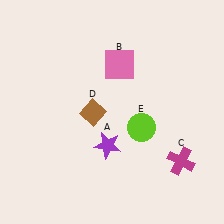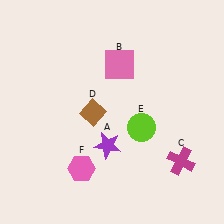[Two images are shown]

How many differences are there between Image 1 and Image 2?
There is 1 difference between the two images.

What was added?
A pink hexagon (F) was added in Image 2.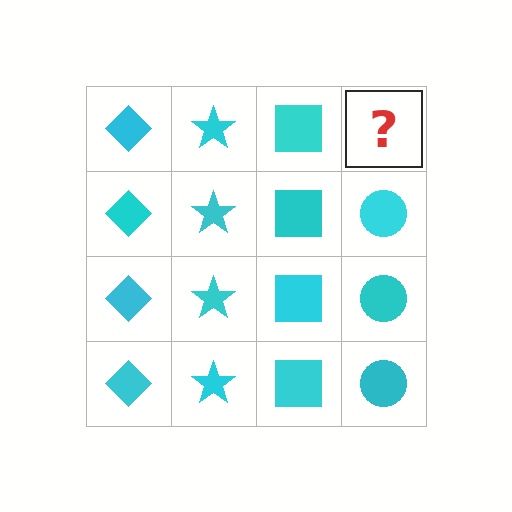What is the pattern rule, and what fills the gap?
The rule is that each column has a consistent shape. The gap should be filled with a cyan circle.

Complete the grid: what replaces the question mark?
The question mark should be replaced with a cyan circle.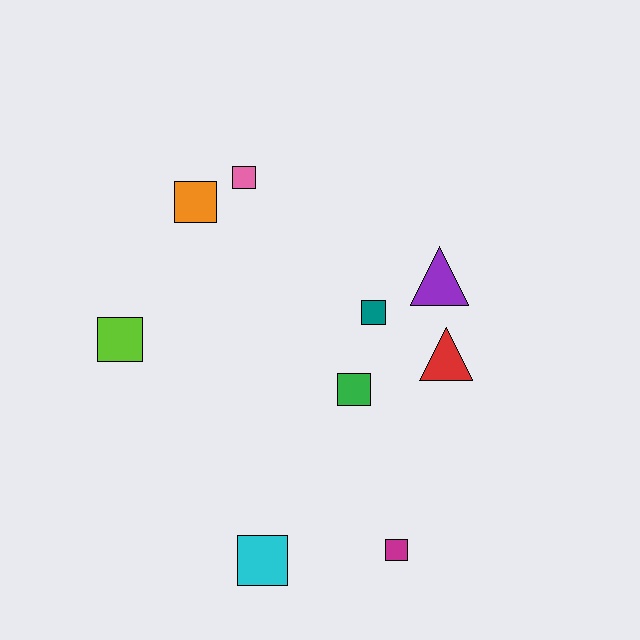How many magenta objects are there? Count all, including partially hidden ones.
There is 1 magenta object.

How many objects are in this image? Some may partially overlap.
There are 9 objects.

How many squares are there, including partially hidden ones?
There are 7 squares.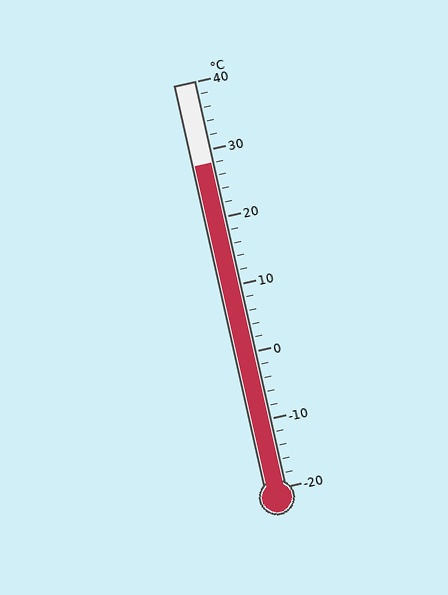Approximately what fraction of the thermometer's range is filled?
The thermometer is filled to approximately 80% of its range.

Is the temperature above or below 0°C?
The temperature is above 0°C.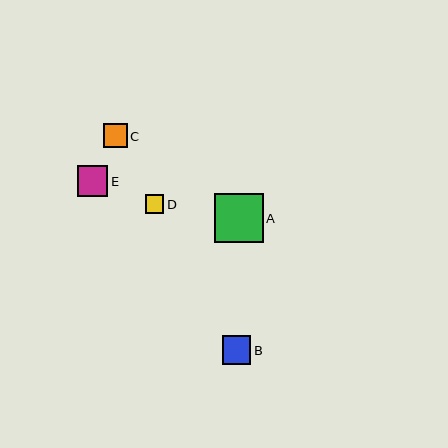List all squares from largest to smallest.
From largest to smallest: A, E, B, C, D.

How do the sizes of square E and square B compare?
Square E and square B are approximately the same size.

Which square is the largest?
Square A is the largest with a size of approximately 49 pixels.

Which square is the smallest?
Square D is the smallest with a size of approximately 19 pixels.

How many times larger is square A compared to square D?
Square A is approximately 2.6 times the size of square D.